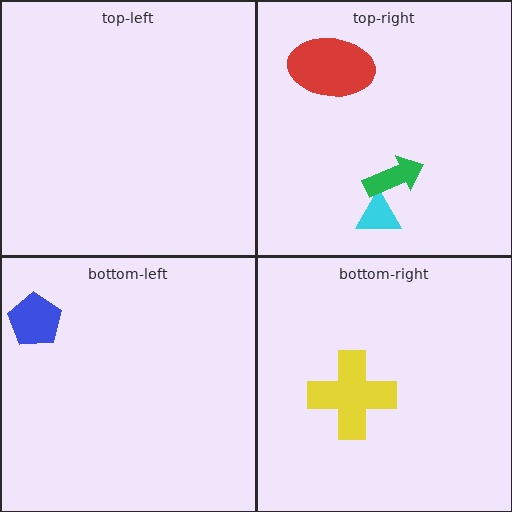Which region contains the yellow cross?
The bottom-right region.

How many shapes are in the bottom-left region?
1.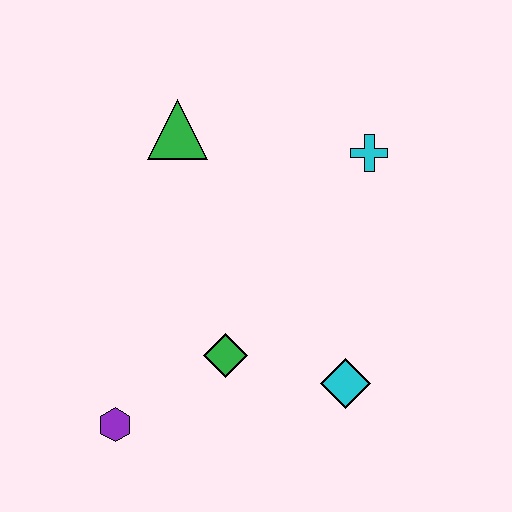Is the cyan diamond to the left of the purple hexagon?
No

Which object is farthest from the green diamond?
The cyan cross is farthest from the green diamond.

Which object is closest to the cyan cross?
The green triangle is closest to the cyan cross.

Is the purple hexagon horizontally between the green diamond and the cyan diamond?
No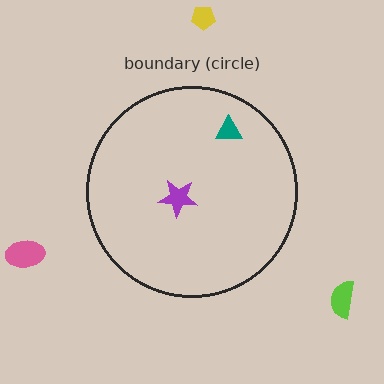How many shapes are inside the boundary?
2 inside, 3 outside.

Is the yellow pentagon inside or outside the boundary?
Outside.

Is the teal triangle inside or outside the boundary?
Inside.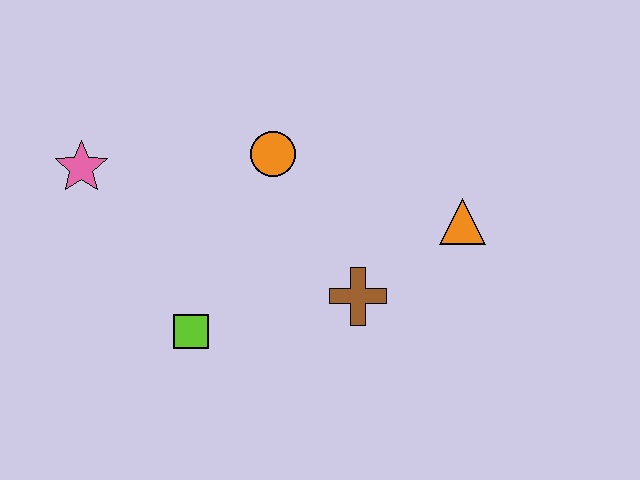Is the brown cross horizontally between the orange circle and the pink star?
No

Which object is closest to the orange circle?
The brown cross is closest to the orange circle.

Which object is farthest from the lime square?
The orange triangle is farthest from the lime square.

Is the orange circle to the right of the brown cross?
No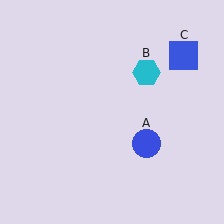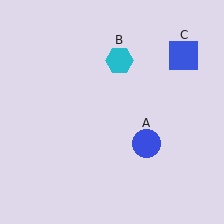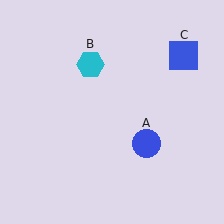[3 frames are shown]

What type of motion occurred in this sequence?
The cyan hexagon (object B) rotated counterclockwise around the center of the scene.